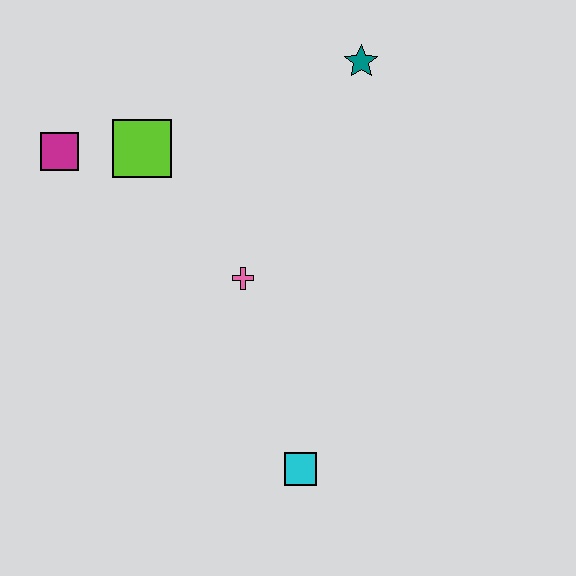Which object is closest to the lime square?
The magenta square is closest to the lime square.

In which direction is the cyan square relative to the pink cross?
The cyan square is below the pink cross.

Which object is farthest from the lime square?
The cyan square is farthest from the lime square.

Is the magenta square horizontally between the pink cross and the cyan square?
No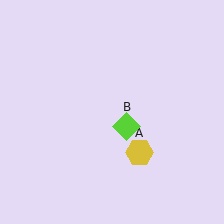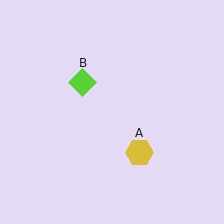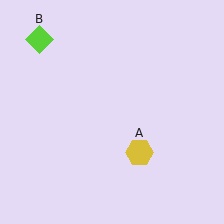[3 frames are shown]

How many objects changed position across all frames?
1 object changed position: lime diamond (object B).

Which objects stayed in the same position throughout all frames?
Yellow hexagon (object A) remained stationary.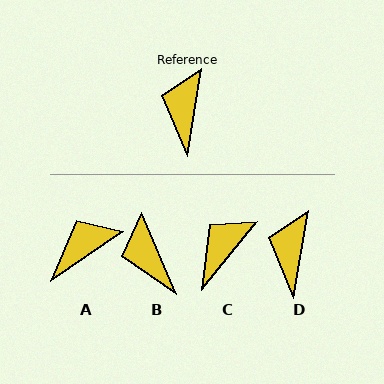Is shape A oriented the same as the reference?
No, it is off by about 47 degrees.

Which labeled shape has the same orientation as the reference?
D.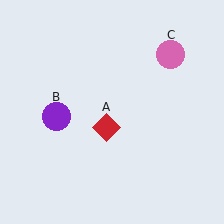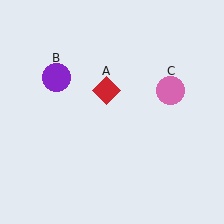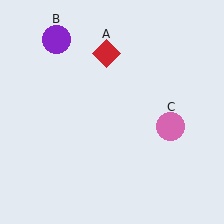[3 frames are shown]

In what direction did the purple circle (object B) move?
The purple circle (object B) moved up.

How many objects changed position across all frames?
3 objects changed position: red diamond (object A), purple circle (object B), pink circle (object C).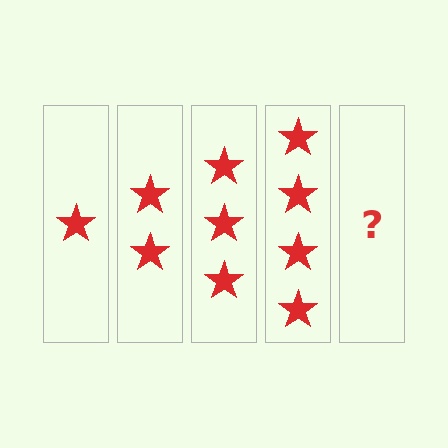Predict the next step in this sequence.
The next step is 5 stars.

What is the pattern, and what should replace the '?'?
The pattern is that each step adds one more star. The '?' should be 5 stars.